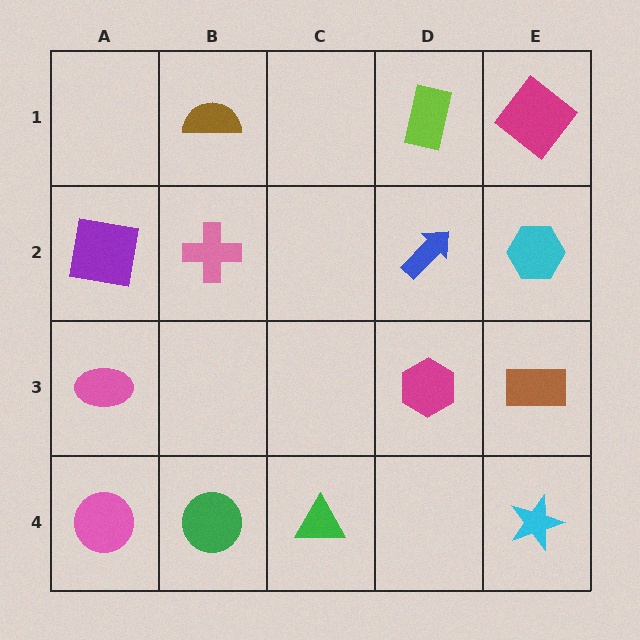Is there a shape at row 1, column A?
No, that cell is empty.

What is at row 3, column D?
A magenta hexagon.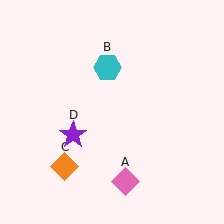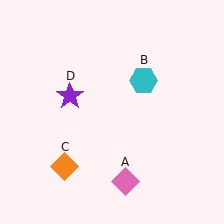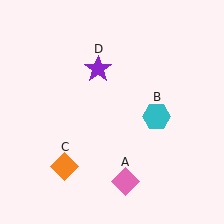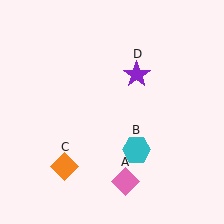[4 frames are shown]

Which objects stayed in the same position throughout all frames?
Pink diamond (object A) and orange diamond (object C) remained stationary.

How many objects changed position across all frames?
2 objects changed position: cyan hexagon (object B), purple star (object D).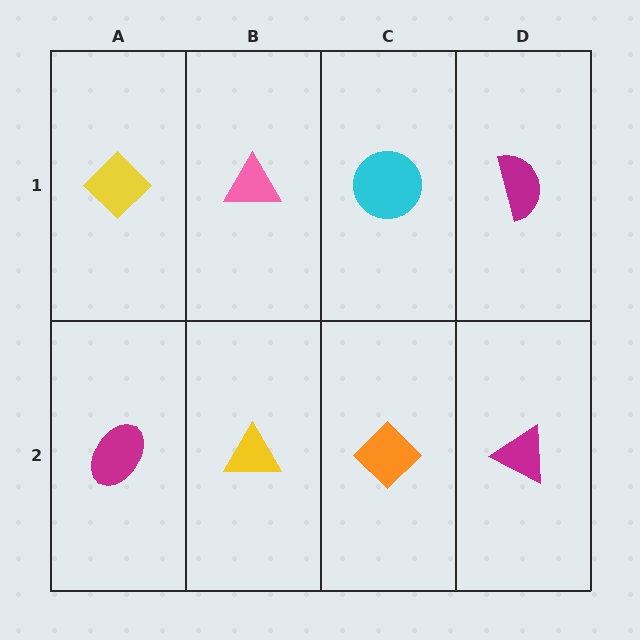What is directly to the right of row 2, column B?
An orange diamond.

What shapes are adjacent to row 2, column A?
A yellow diamond (row 1, column A), a yellow triangle (row 2, column B).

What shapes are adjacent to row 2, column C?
A cyan circle (row 1, column C), a yellow triangle (row 2, column B), a magenta triangle (row 2, column D).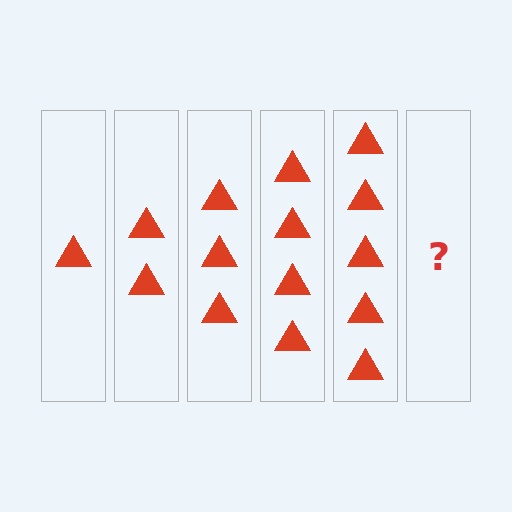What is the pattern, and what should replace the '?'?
The pattern is that each step adds one more triangle. The '?' should be 6 triangles.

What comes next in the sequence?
The next element should be 6 triangles.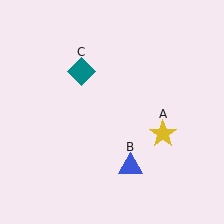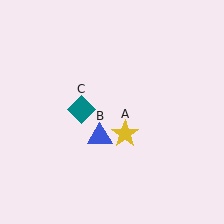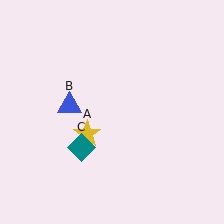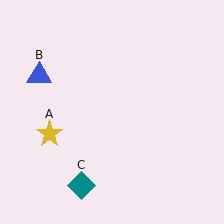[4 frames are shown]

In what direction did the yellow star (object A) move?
The yellow star (object A) moved left.